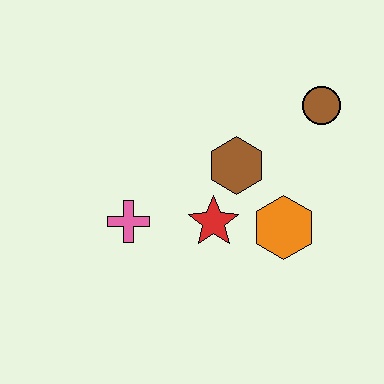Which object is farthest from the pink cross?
The brown circle is farthest from the pink cross.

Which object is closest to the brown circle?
The brown hexagon is closest to the brown circle.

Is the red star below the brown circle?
Yes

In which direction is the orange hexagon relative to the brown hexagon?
The orange hexagon is below the brown hexagon.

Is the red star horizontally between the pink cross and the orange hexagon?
Yes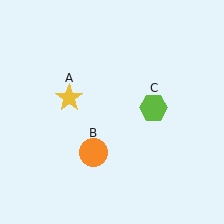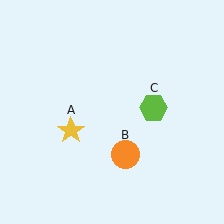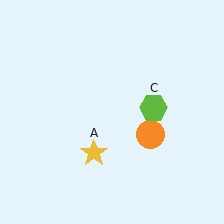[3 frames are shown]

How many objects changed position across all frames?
2 objects changed position: yellow star (object A), orange circle (object B).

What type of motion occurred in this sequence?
The yellow star (object A), orange circle (object B) rotated counterclockwise around the center of the scene.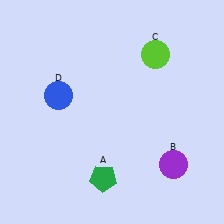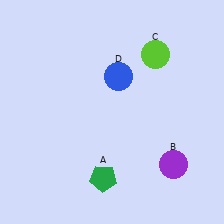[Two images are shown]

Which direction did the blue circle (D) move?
The blue circle (D) moved right.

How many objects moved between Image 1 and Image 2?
1 object moved between the two images.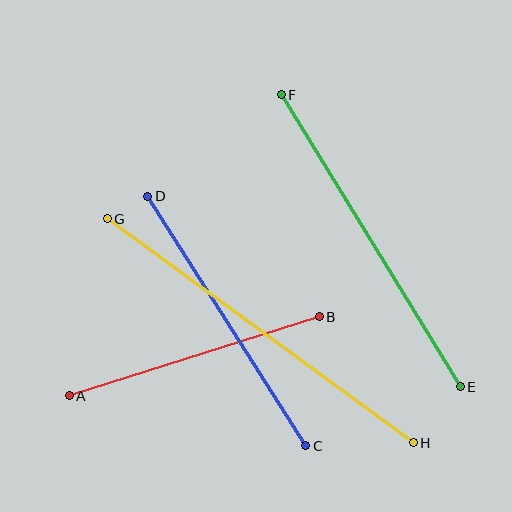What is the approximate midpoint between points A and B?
The midpoint is at approximately (194, 356) pixels.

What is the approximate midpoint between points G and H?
The midpoint is at approximately (260, 331) pixels.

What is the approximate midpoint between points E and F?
The midpoint is at approximately (371, 241) pixels.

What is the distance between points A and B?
The distance is approximately 262 pixels.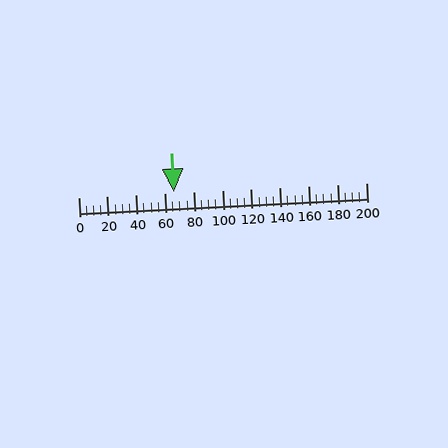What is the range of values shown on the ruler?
The ruler shows values from 0 to 200.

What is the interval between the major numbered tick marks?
The major tick marks are spaced 20 units apart.